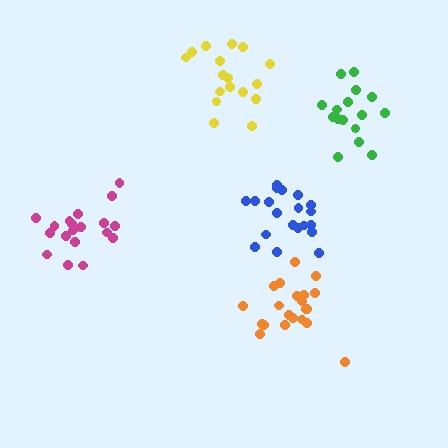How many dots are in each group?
Group 1: 21 dots, Group 2: 20 dots, Group 3: 20 dots, Group 4: 16 dots, Group 5: 17 dots (94 total).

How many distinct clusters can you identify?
There are 5 distinct clusters.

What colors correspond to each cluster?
The clusters are colored: orange, blue, magenta, green, yellow.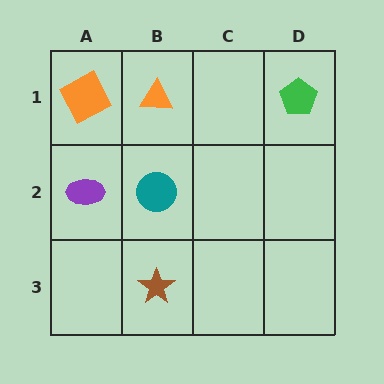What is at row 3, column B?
A brown star.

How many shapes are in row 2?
2 shapes.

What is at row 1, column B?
An orange triangle.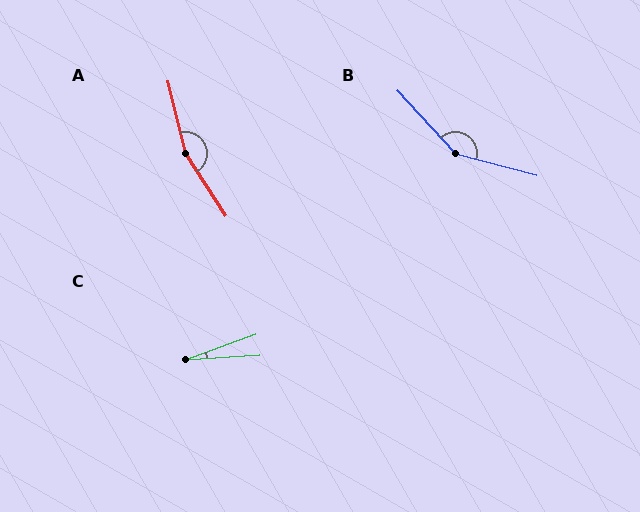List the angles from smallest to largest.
C (16°), B (147°), A (161°).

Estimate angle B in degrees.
Approximately 147 degrees.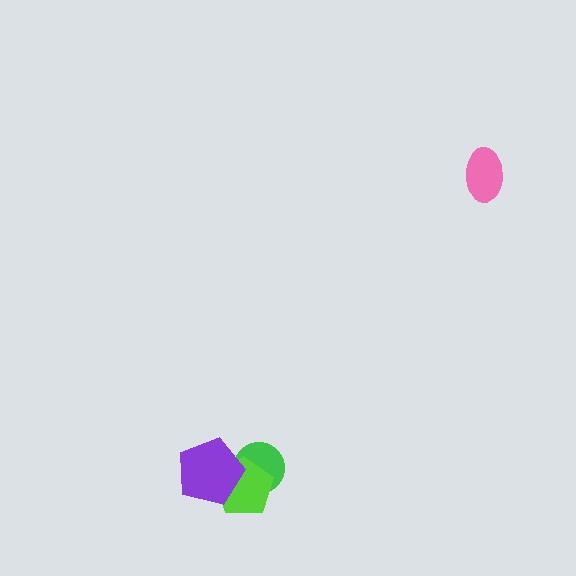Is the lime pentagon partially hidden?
Yes, it is partially covered by another shape.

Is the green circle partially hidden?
Yes, it is partially covered by another shape.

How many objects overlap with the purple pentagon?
2 objects overlap with the purple pentagon.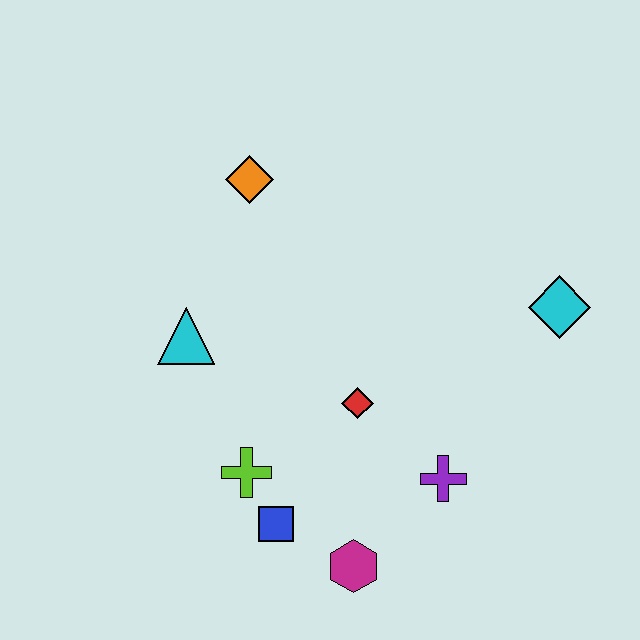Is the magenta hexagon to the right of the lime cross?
Yes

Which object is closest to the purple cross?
The red diamond is closest to the purple cross.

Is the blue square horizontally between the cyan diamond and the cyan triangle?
Yes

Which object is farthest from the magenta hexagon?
The orange diamond is farthest from the magenta hexagon.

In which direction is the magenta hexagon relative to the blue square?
The magenta hexagon is to the right of the blue square.